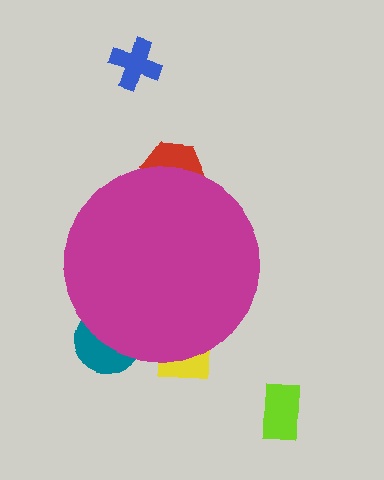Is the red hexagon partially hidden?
Yes, the red hexagon is partially hidden behind the magenta circle.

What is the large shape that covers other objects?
A magenta circle.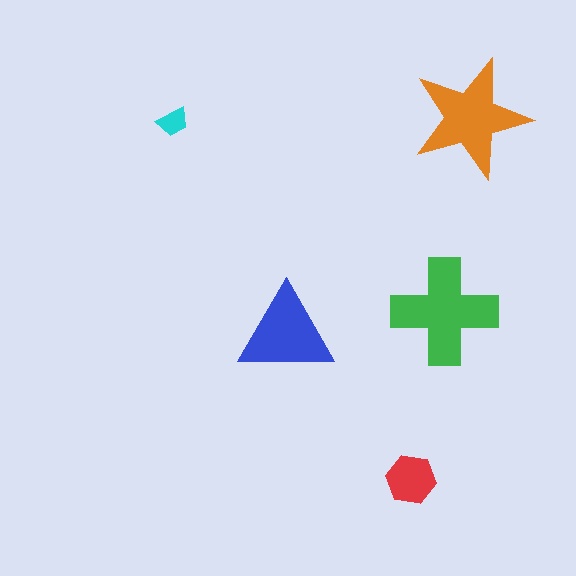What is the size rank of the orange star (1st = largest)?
2nd.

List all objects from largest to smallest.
The green cross, the orange star, the blue triangle, the red hexagon, the cyan trapezoid.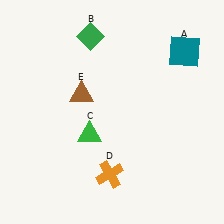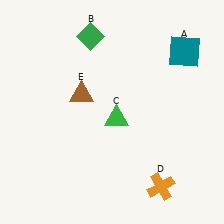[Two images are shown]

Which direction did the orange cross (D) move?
The orange cross (D) moved right.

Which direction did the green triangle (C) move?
The green triangle (C) moved right.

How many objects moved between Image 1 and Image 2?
2 objects moved between the two images.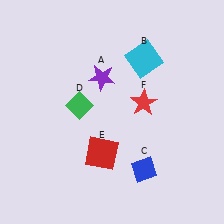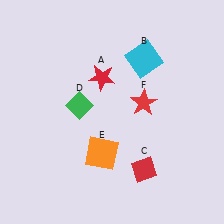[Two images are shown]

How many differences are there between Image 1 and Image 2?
There are 3 differences between the two images.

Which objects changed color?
A changed from purple to red. C changed from blue to red. E changed from red to orange.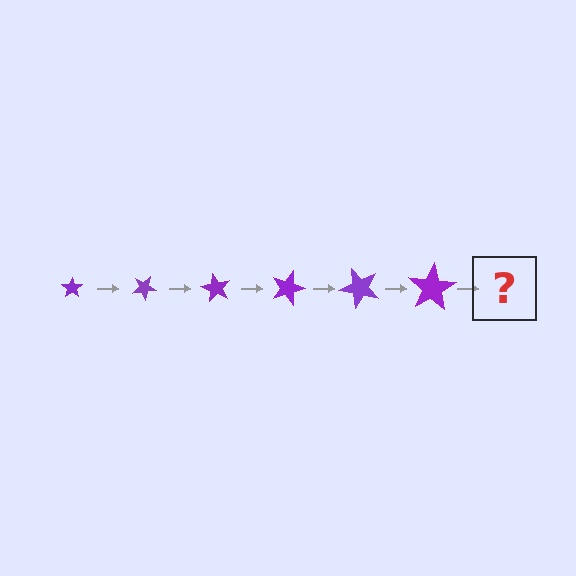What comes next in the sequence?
The next element should be a star, larger than the previous one and rotated 180 degrees from the start.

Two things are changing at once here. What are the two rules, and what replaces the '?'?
The two rules are that the star grows larger each step and it rotates 30 degrees each step. The '?' should be a star, larger than the previous one and rotated 180 degrees from the start.